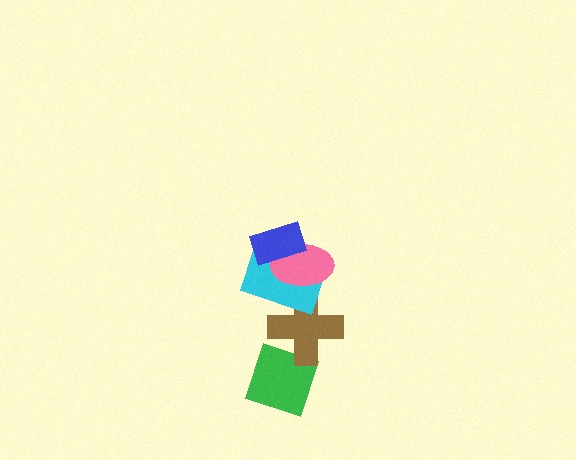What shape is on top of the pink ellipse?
The blue rectangle is on top of the pink ellipse.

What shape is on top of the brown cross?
The cyan rectangle is on top of the brown cross.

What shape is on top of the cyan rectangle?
The pink ellipse is on top of the cyan rectangle.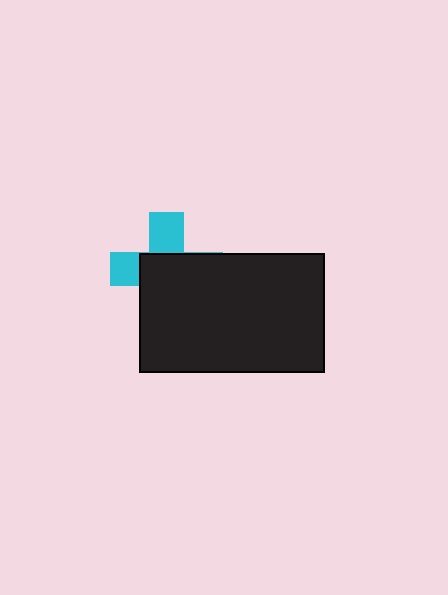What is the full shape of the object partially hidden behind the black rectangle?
The partially hidden object is a cyan cross.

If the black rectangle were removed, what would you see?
You would see the complete cyan cross.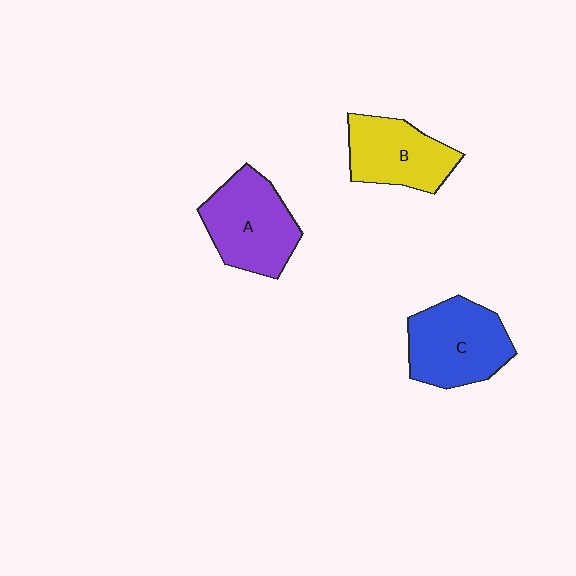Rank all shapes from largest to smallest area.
From largest to smallest: C (blue), A (purple), B (yellow).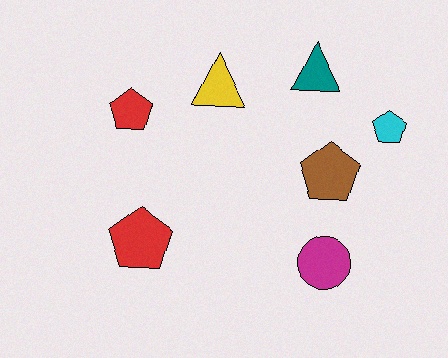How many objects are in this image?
There are 7 objects.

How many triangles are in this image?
There are 2 triangles.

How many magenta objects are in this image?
There is 1 magenta object.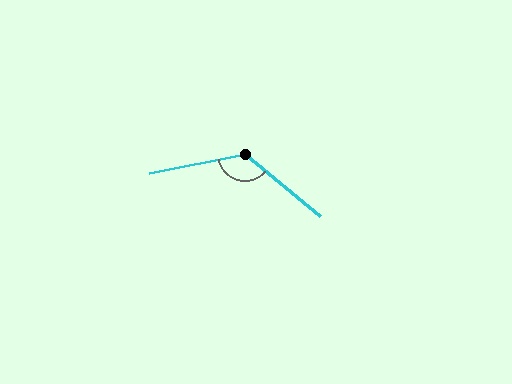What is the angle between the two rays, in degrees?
Approximately 129 degrees.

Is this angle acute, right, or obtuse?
It is obtuse.